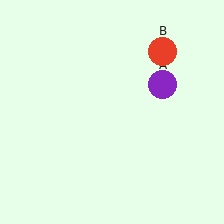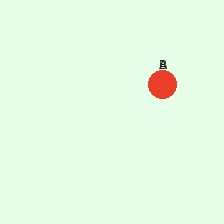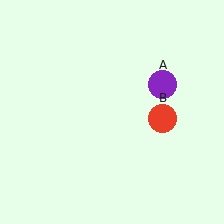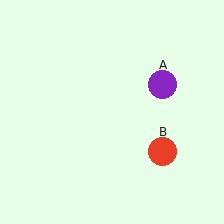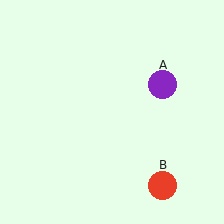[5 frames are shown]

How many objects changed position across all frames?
1 object changed position: red circle (object B).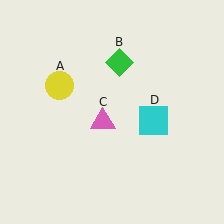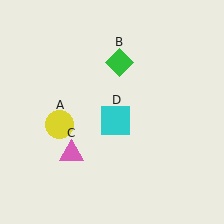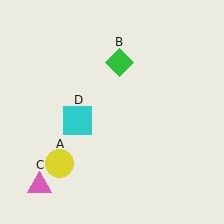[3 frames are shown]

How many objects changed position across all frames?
3 objects changed position: yellow circle (object A), pink triangle (object C), cyan square (object D).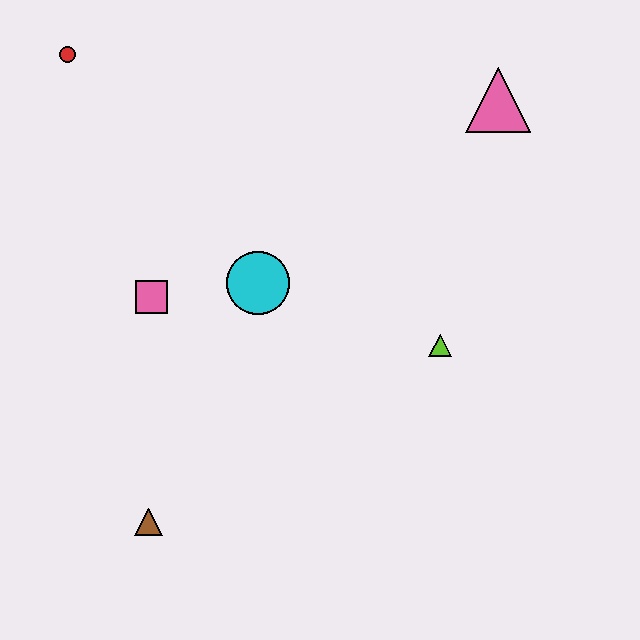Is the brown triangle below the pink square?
Yes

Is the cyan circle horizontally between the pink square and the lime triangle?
Yes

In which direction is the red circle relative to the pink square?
The red circle is above the pink square.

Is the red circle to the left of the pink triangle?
Yes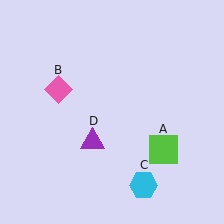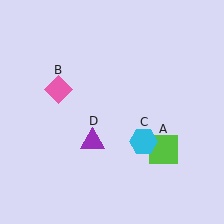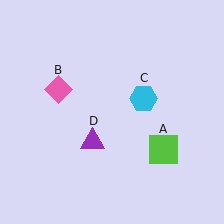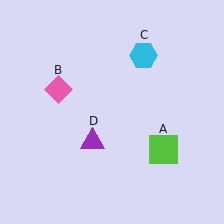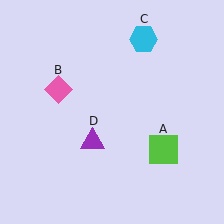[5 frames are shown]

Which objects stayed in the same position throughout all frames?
Lime square (object A) and pink diamond (object B) and purple triangle (object D) remained stationary.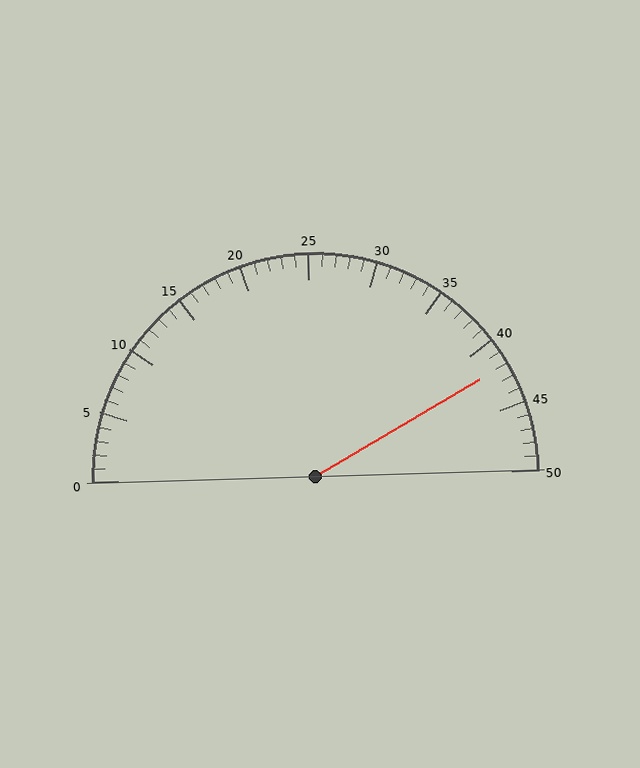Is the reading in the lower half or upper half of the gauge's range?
The reading is in the upper half of the range (0 to 50).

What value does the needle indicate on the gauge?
The needle indicates approximately 42.